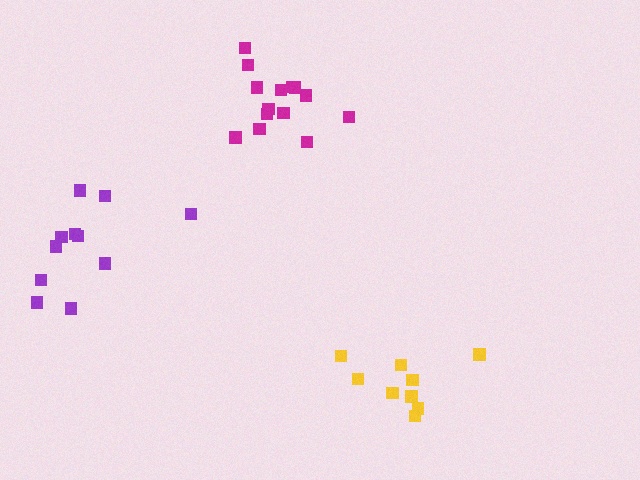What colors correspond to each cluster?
The clusters are colored: magenta, yellow, purple.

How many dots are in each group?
Group 1: 14 dots, Group 2: 9 dots, Group 3: 11 dots (34 total).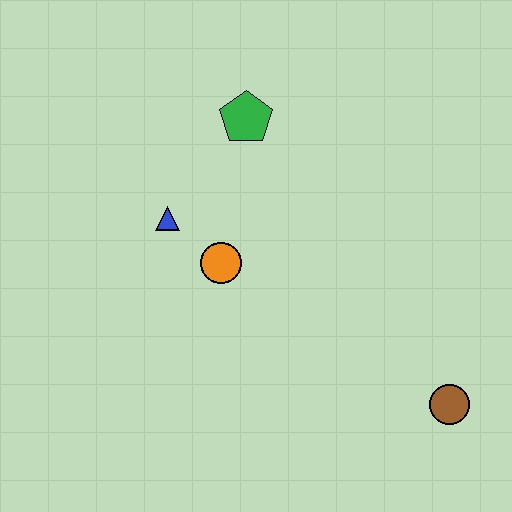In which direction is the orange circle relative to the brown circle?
The orange circle is to the left of the brown circle.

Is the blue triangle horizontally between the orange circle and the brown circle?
No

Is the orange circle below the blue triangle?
Yes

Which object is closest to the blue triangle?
The orange circle is closest to the blue triangle.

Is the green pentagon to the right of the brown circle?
No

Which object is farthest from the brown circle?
The green pentagon is farthest from the brown circle.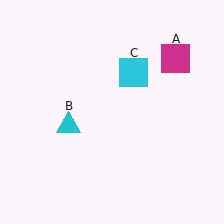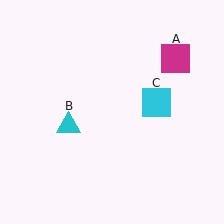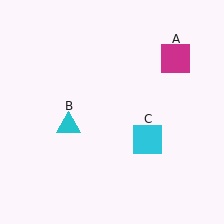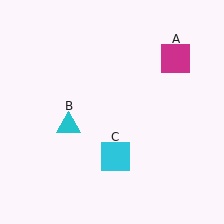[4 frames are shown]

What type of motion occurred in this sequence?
The cyan square (object C) rotated clockwise around the center of the scene.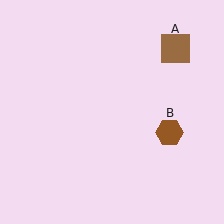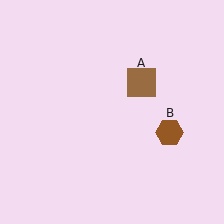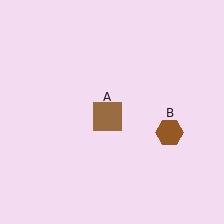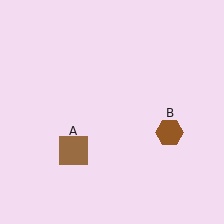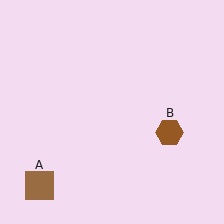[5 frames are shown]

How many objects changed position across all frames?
1 object changed position: brown square (object A).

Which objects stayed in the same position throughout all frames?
Brown hexagon (object B) remained stationary.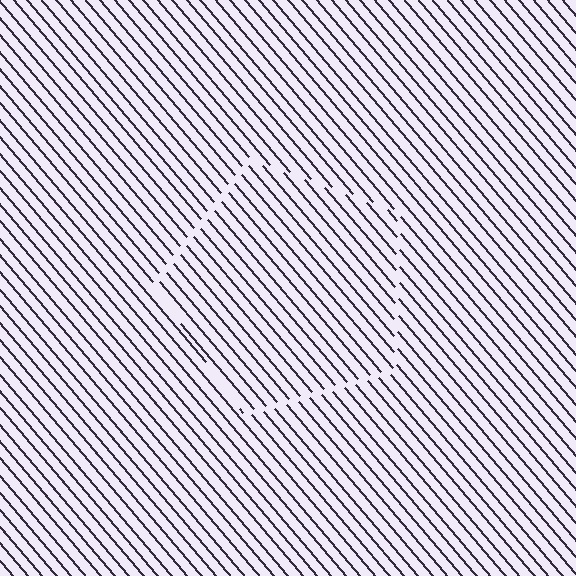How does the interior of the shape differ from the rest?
The interior of the shape contains the same grating, shifted by half a period — the contour is defined by the phase discontinuity where line-ends from the inner and outer gratings abut.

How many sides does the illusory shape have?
5 sides — the line-ends trace a pentagon.